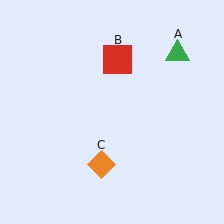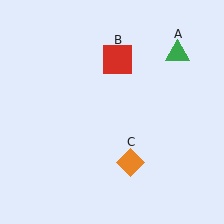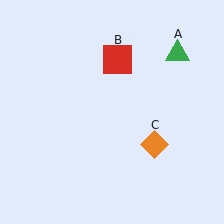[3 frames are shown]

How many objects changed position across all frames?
1 object changed position: orange diamond (object C).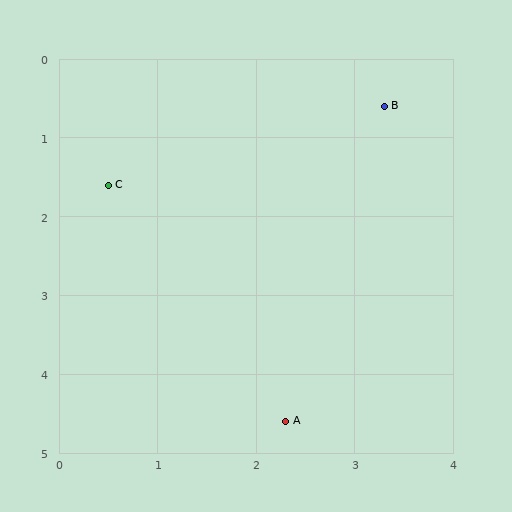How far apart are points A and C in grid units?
Points A and C are about 3.5 grid units apart.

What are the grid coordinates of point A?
Point A is at approximately (2.3, 4.6).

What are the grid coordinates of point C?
Point C is at approximately (0.5, 1.6).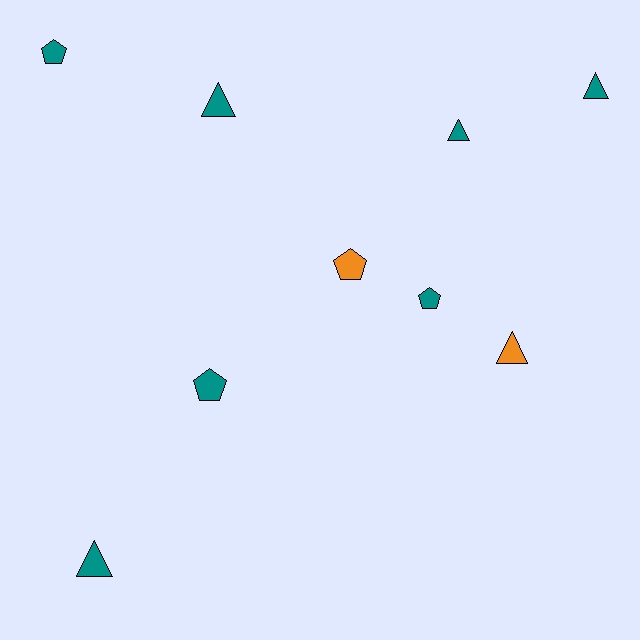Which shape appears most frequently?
Triangle, with 5 objects.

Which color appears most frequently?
Teal, with 7 objects.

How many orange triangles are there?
There is 1 orange triangle.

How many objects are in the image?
There are 9 objects.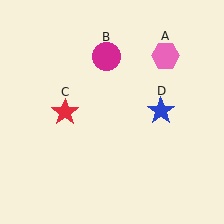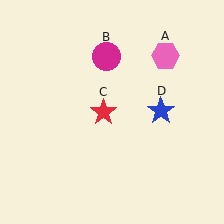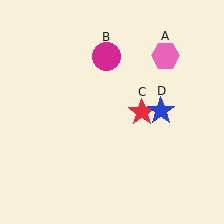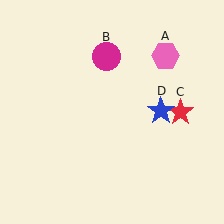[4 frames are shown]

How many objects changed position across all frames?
1 object changed position: red star (object C).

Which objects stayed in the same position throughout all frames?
Pink hexagon (object A) and magenta circle (object B) and blue star (object D) remained stationary.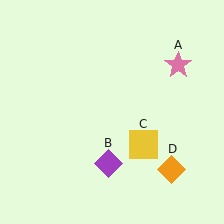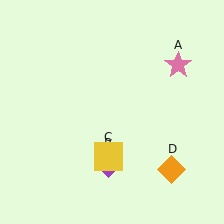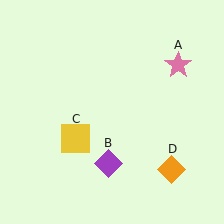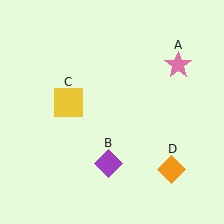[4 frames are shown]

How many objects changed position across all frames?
1 object changed position: yellow square (object C).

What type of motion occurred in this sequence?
The yellow square (object C) rotated clockwise around the center of the scene.